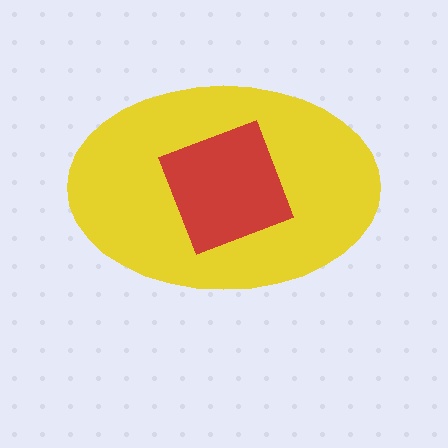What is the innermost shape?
The red diamond.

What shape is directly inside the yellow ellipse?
The red diamond.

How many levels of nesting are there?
2.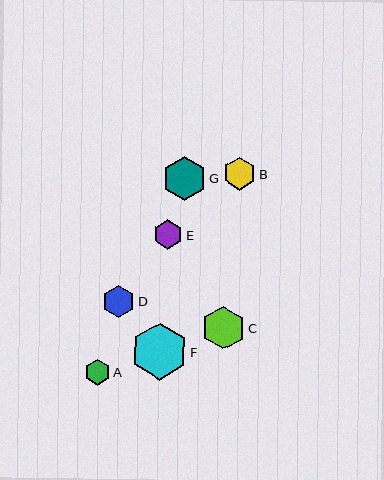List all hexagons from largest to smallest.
From largest to smallest: F, G, C, D, B, E, A.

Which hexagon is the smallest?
Hexagon A is the smallest with a size of approximately 26 pixels.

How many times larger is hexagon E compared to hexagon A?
Hexagon E is approximately 1.1 times the size of hexagon A.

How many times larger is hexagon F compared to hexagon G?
Hexagon F is approximately 1.3 times the size of hexagon G.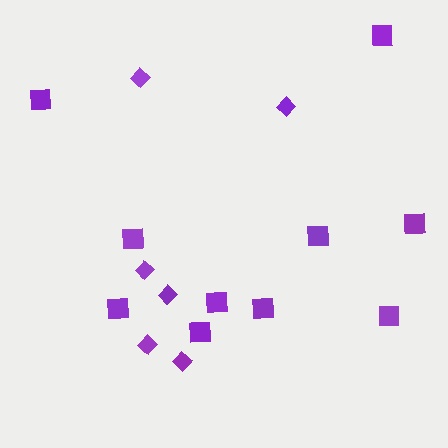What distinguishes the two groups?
There are 2 groups: one group of squares (10) and one group of diamonds (6).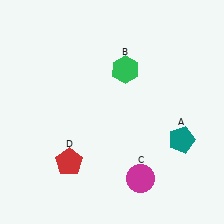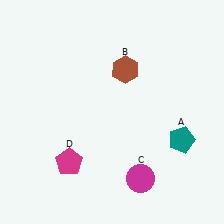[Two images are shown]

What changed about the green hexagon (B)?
In Image 1, B is green. In Image 2, it changed to brown.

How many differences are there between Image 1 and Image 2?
There are 2 differences between the two images.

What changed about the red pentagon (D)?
In Image 1, D is red. In Image 2, it changed to magenta.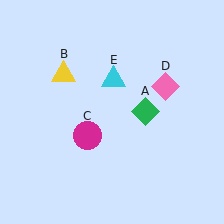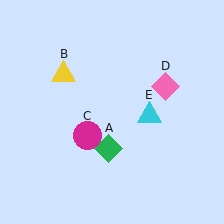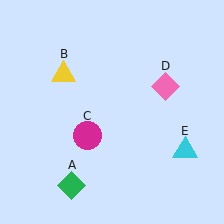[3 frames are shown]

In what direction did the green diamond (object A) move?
The green diamond (object A) moved down and to the left.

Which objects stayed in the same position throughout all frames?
Yellow triangle (object B) and magenta circle (object C) and pink diamond (object D) remained stationary.